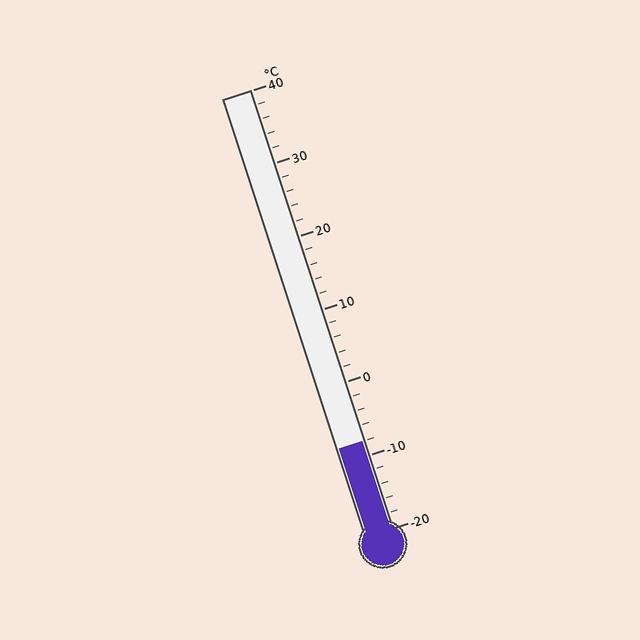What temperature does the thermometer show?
The thermometer shows approximately -8°C.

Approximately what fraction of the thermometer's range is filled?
The thermometer is filled to approximately 20% of its range.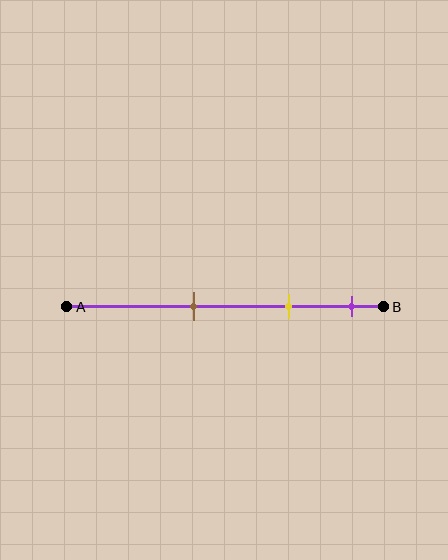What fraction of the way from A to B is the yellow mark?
The yellow mark is approximately 70% (0.7) of the way from A to B.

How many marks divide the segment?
There are 3 marks dividing the segment.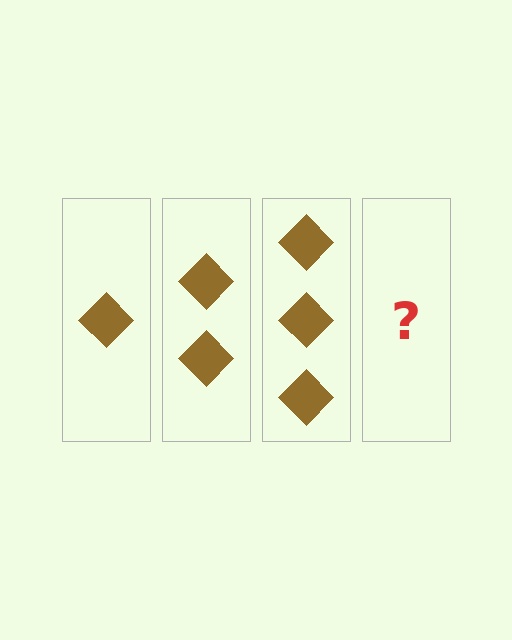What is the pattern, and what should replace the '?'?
The pattern is that each step adds one more diamond. The '?' should be 4 diamonds.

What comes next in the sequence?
The next element should be 4 diamonds.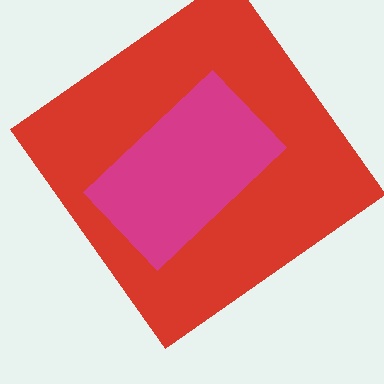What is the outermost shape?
The red diamond.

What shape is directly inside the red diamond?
The magenta rectangle.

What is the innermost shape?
The magenta rectangle.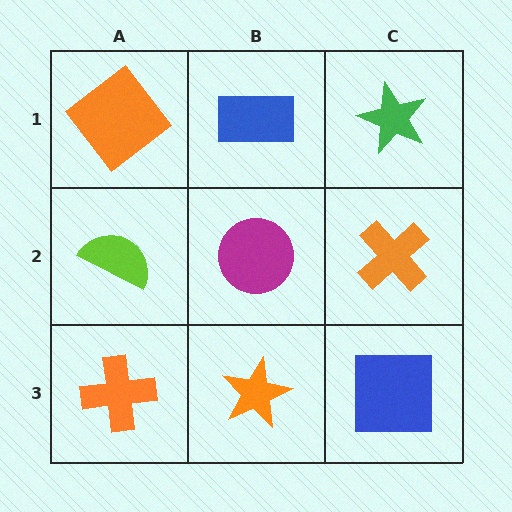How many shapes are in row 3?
3 shapes.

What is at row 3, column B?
An orange star.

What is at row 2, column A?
A lime semicircle.